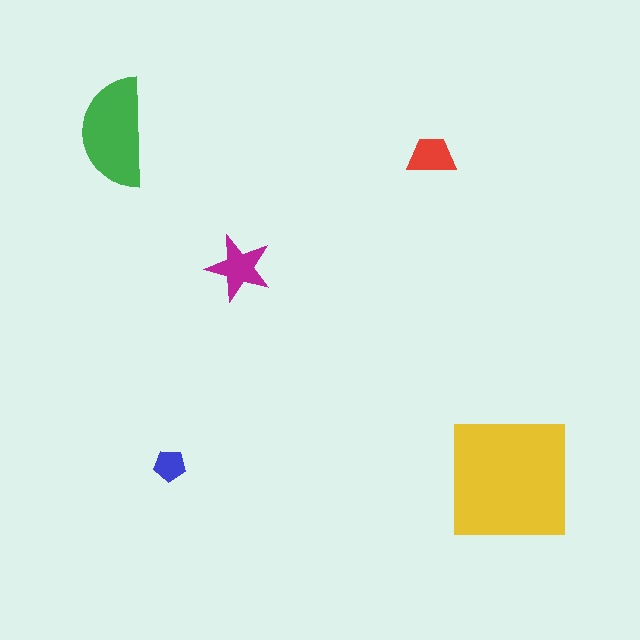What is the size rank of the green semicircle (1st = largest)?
2nd.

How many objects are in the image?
There are 5 objects in the image.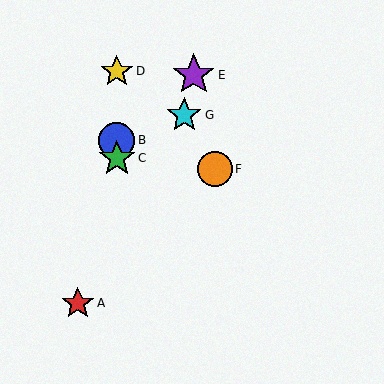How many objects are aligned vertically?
3 objects (B, C, D) are aligned vertically.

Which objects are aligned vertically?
Objects B, C, D are aligned vertically.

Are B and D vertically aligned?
Yes, both are at x≈117.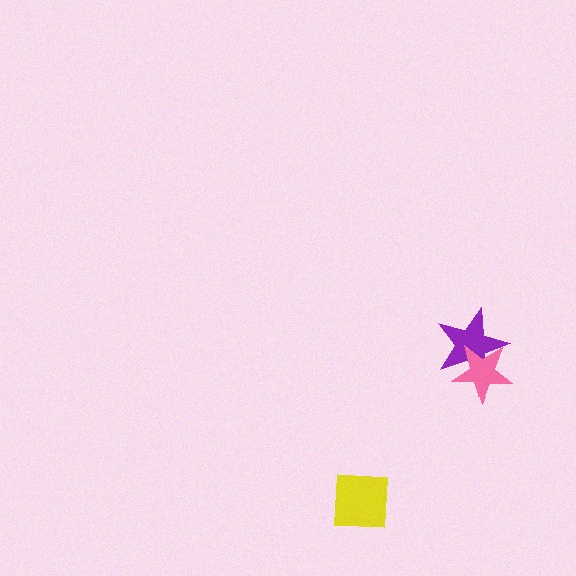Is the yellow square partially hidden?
No, no other shape covers it.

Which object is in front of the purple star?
The pink star is in front of the purple star.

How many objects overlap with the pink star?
1 object overlaps with the pink star.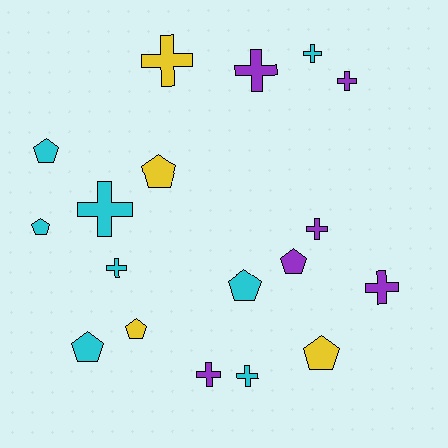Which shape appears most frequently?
Cross, with 10 objects.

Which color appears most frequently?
Cyan, with 8 objects.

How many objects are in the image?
There are 18 objects.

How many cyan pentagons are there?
There are 4 cyan pentagons.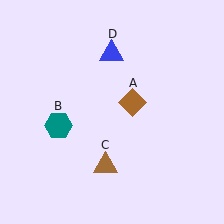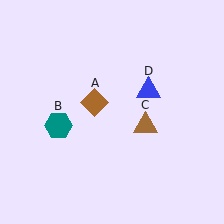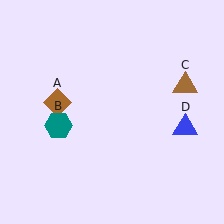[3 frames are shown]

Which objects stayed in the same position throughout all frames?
Teal hexagon (object B) remained stationary.